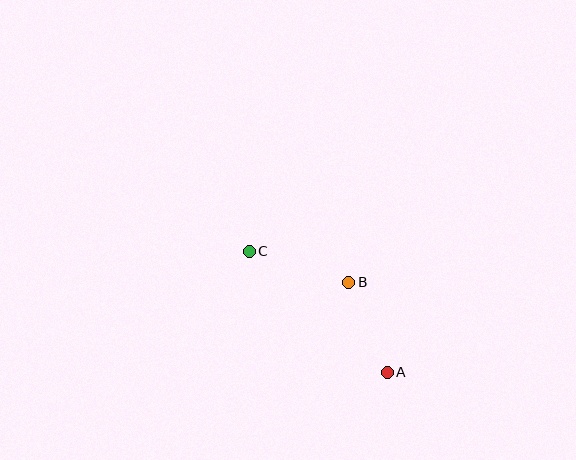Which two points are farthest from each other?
Points A and C are farthest from each other.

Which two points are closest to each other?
Points A and B are closest to each other.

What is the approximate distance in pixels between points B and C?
The distance between B and C is approximately 104 pixels.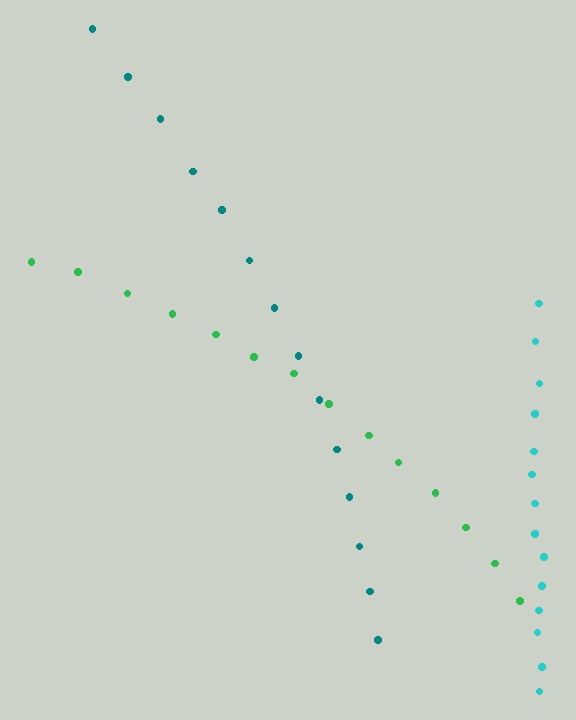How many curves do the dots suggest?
There are 3 distinct paths.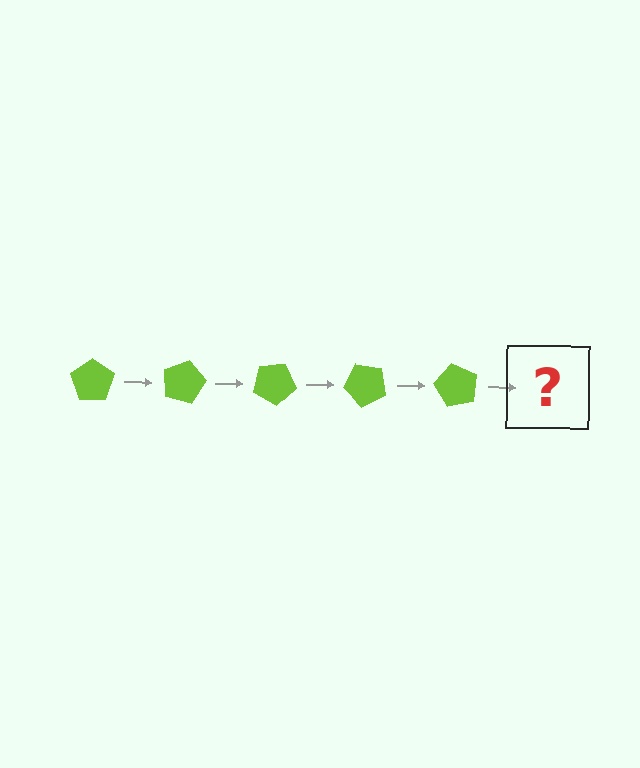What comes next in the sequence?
The next element should be a lime pentagon rotated 75 degrees.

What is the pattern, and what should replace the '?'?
The pattern is that the pentagon rotates 15 degrees each step. The '?' should be a lime pentagon rotated 75 degrees.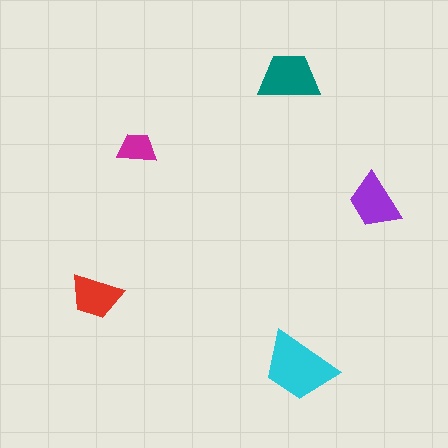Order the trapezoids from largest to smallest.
the cyan one, the teal one, the purple one, the red one, the magenta one.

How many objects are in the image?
There are 5 objects in the image.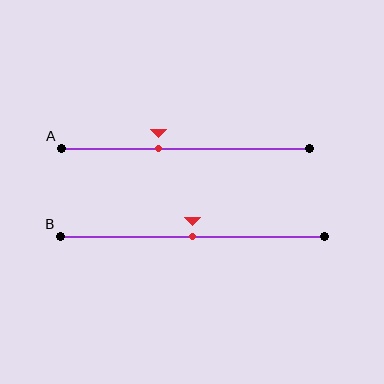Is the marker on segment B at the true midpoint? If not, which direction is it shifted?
Yes, the marker on segment B is at the true midpoint.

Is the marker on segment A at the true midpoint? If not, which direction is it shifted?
No, the marker on segment A is shifted to the left by about 11% of the segment length.